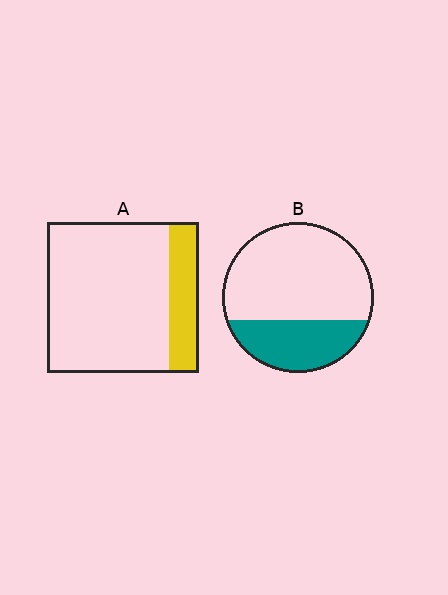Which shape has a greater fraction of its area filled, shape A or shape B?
Shape B.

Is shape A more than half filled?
No.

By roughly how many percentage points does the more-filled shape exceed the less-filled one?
By roughly 10 percentage points (B over A).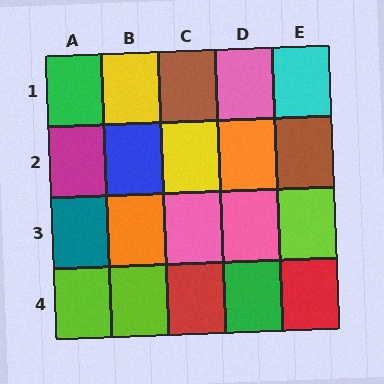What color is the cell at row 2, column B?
Blue.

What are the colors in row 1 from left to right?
Green, yellow, brown, pink, cyan.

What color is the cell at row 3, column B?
Orange.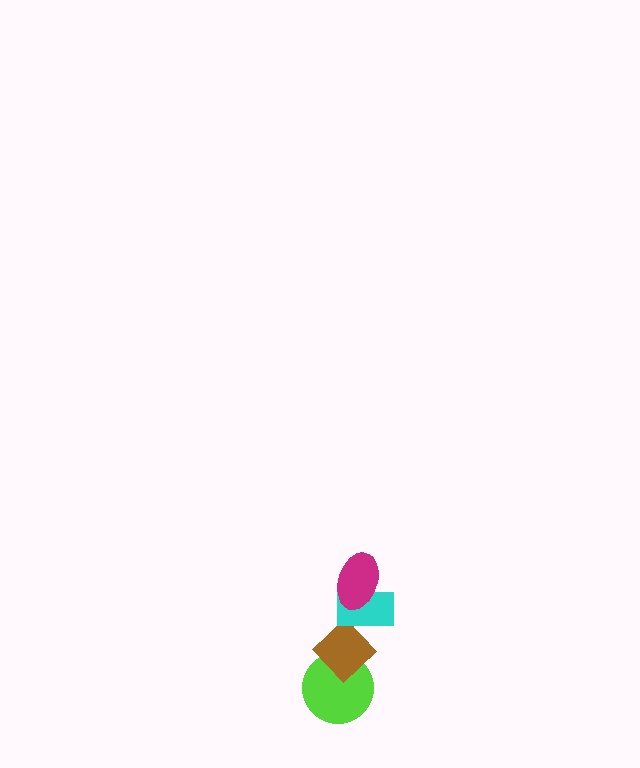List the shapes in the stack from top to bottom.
From top to bottom: the magenta ellipse, the cyan rectangle, the brown diamond, the lime circle.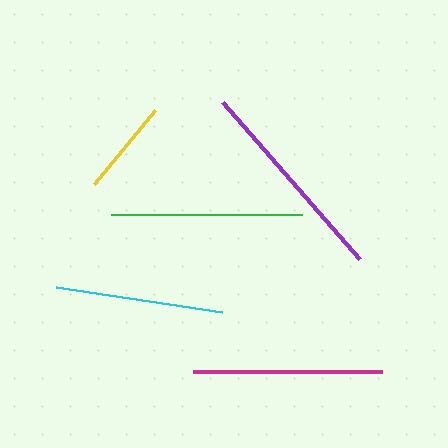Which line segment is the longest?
The purple line is the longest at approximately 209 pixels.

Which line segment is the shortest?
The yellow line is the shortest at approximately 96 pixels.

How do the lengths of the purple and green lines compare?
The purple and green lines are approximately the same length.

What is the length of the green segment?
The green segment is approximately 191 pixels long.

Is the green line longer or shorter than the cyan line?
The green line is longer than the cyan line.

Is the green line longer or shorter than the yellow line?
The green line is longer than the yellow line.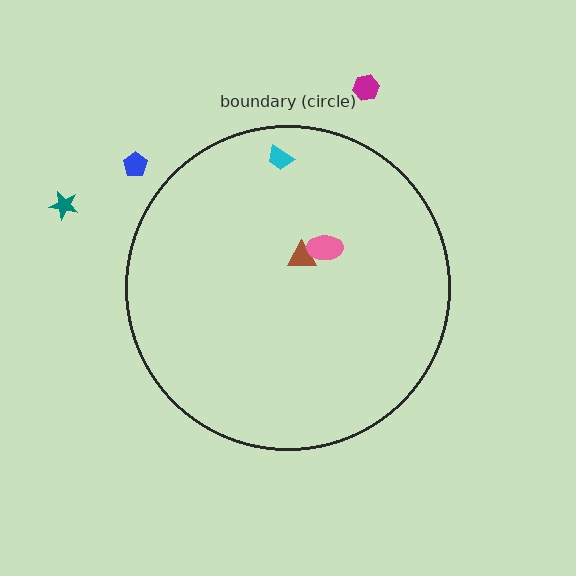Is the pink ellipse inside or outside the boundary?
Inside.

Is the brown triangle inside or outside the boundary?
Inside.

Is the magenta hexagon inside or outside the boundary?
Outside.